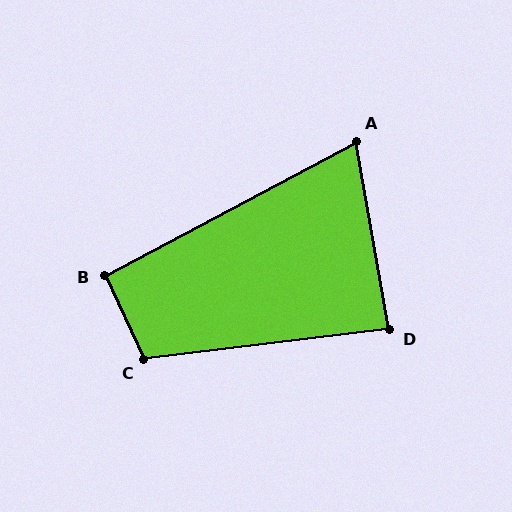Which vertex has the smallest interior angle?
A, at approximately 72 degrees.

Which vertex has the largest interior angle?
C, at approximately 108 degrees.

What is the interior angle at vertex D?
Approximately 87 degrees (approximately right).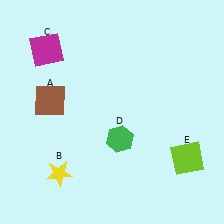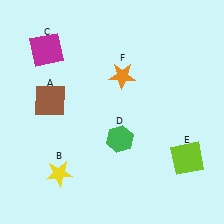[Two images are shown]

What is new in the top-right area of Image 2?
An orange star (F) was added in the top-right area of Image 2.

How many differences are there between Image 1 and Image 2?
There is 1 difference between the two images.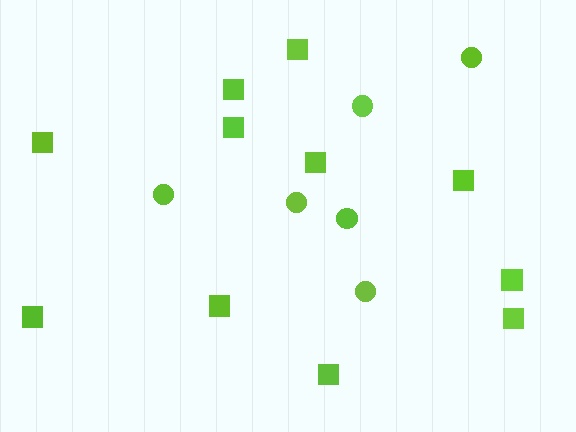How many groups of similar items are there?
There are 2 groups: one group of squares (11) and one group of circles (6).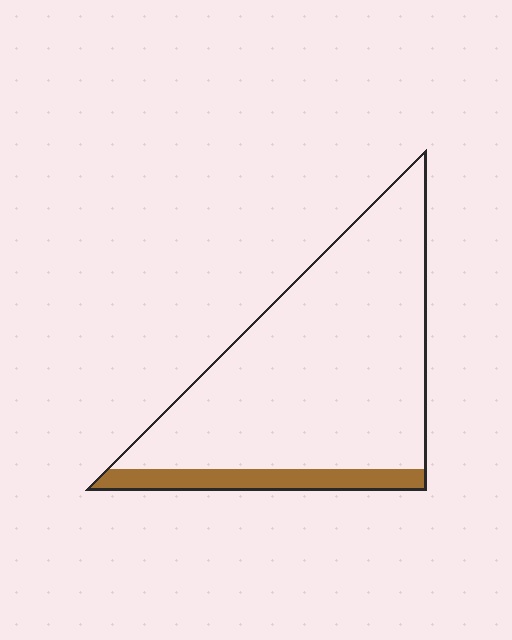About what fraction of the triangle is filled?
About one eighth (1/8).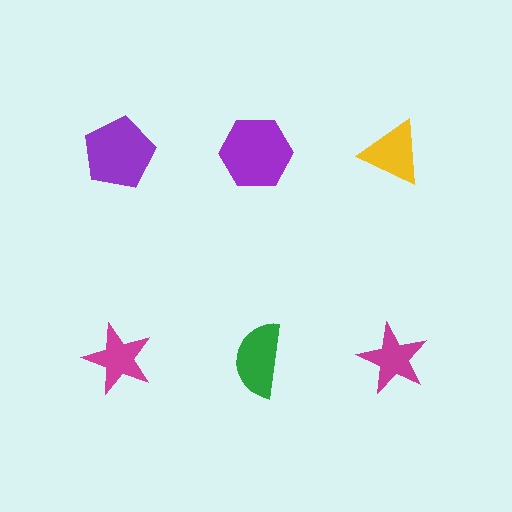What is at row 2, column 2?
A green semicircle.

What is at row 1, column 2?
A purple hexagon.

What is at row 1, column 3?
A yellow triangle.